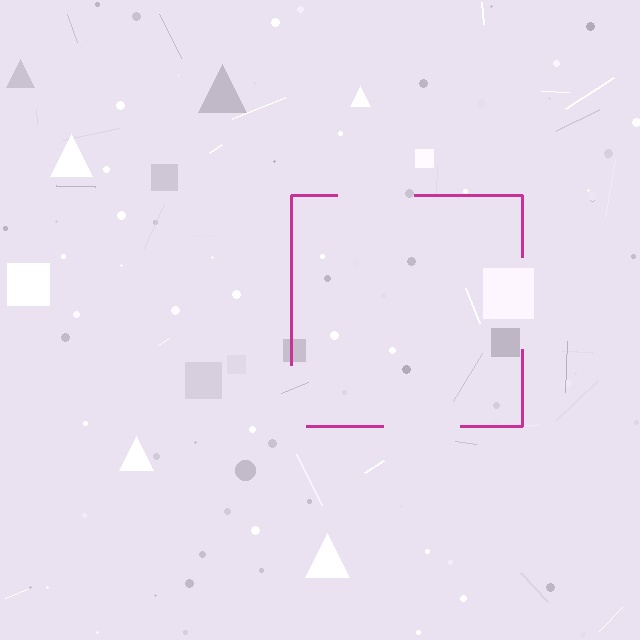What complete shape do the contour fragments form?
The contour fragments form a square.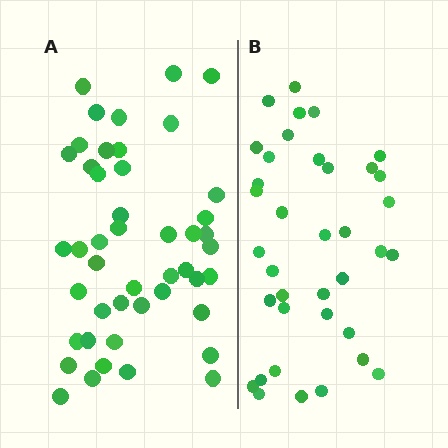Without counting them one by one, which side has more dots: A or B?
Region A (the left region) has more dots.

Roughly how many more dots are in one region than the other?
Region A has roughly 8 or so more dots than region B.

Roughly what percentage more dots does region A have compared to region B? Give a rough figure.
About 25% more.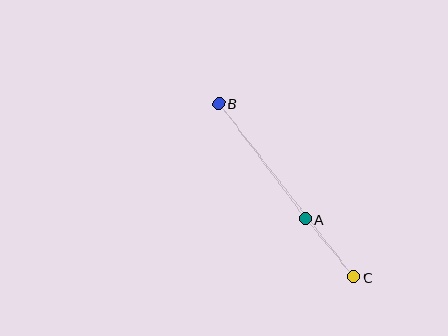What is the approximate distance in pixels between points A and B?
The distance between A and B is approximately 145 pixels.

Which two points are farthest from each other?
Points B and C are farthest from each other.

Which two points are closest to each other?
Points A and C are closest to each other.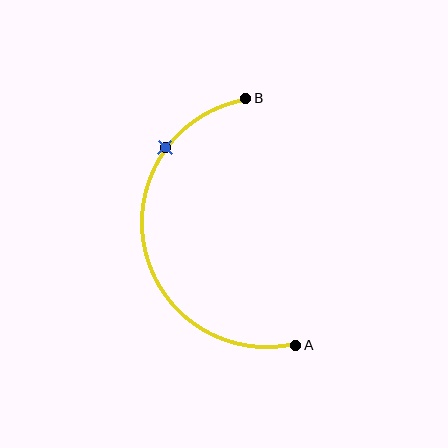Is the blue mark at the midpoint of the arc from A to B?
No. The blue mark lies on the arc but is closer to endpoint B. The arc midpoint would be at the point on the curve equidistant along the arc from both A and B.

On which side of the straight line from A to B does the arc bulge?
The arc bulges to the left of the straight line connecting A and B.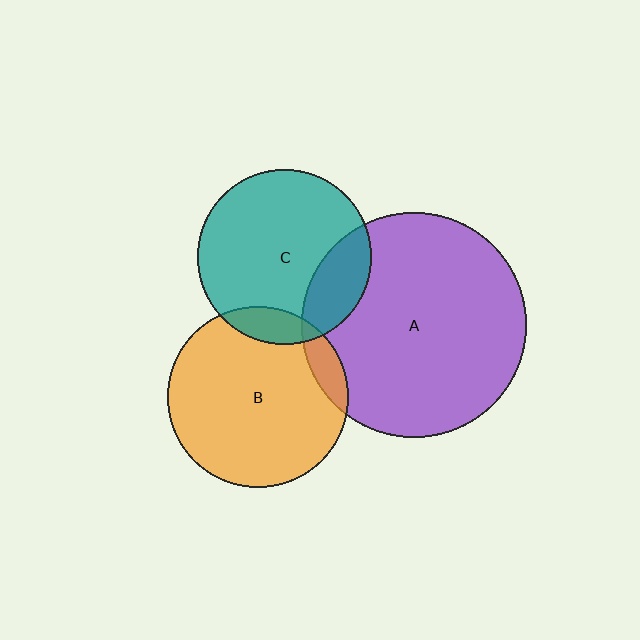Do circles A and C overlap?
Yes.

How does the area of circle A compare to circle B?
Approximately 1.5 times.